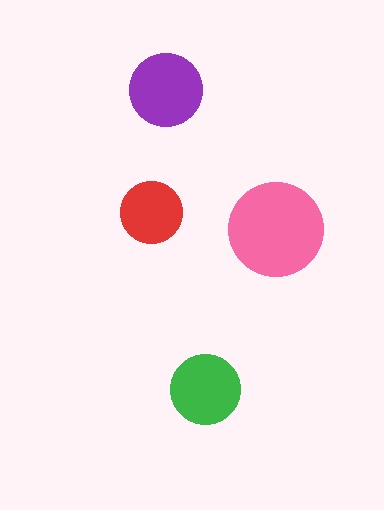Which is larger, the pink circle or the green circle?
The pink one.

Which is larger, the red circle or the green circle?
The green one.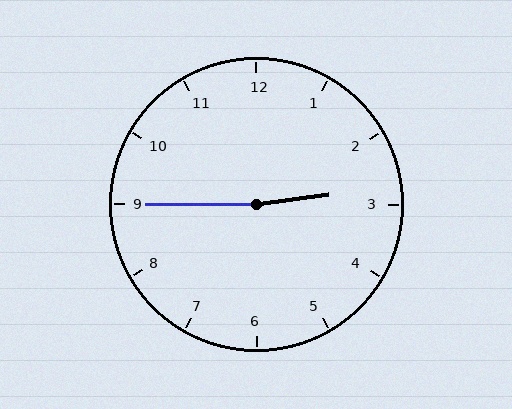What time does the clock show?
2:45.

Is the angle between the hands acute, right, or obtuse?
It is obtuse.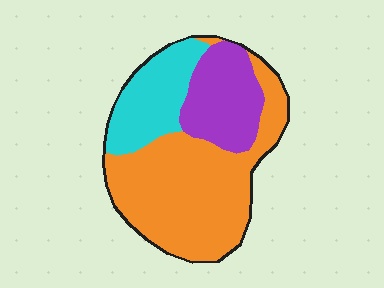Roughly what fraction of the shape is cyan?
Cyan covers 22% of the shape.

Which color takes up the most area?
Orange, at roughly 55%.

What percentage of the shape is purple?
Purple covers around 20% of the shape.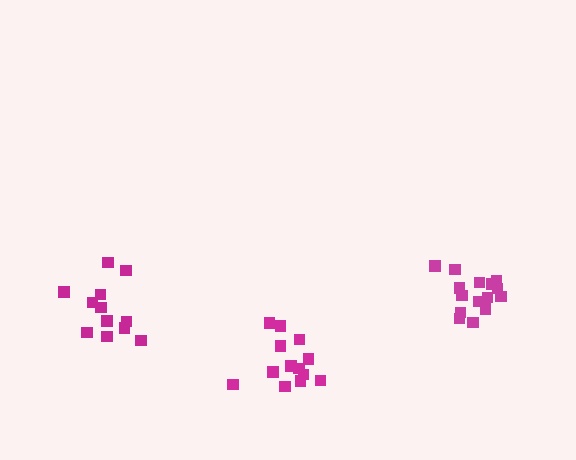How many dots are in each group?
Group 1: 13 dots, Group 2: 12 dots, Group 3: 15 dots (40 total).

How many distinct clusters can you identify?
There are 3 distinct clusters.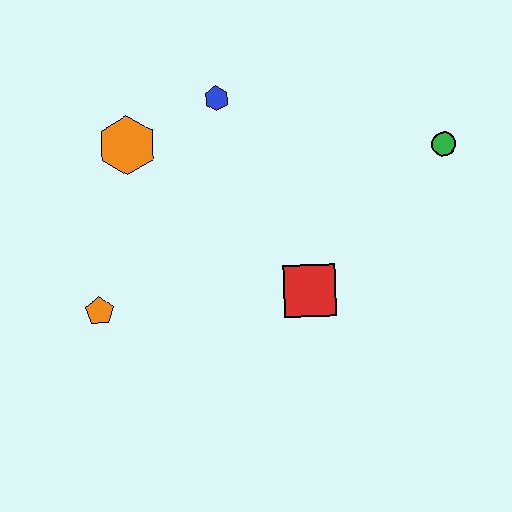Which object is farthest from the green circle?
The orange pentagon is farthest from the green circle.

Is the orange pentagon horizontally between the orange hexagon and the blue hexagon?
No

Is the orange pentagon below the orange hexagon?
Yes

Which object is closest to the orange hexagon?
The blue hexagon is closest to the orange hexagon.